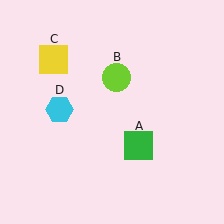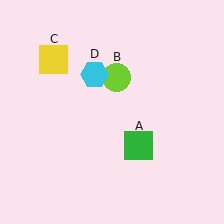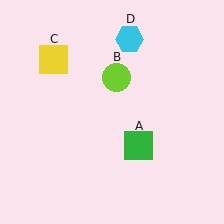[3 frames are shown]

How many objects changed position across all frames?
1 object changed position: cyan hexagon (object D).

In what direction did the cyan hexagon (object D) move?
The cyan hexagon (object D) moved up and to the right.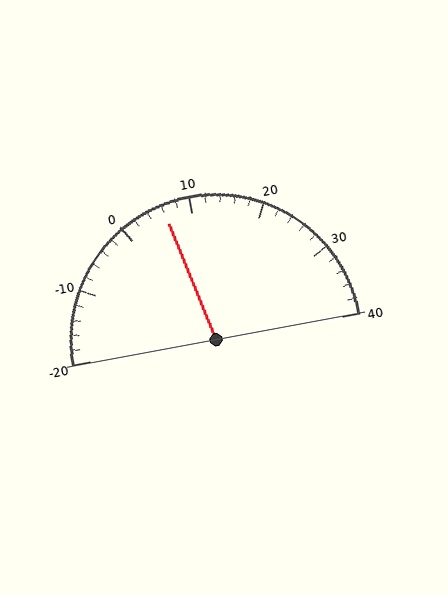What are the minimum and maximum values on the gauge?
The gauge ranges from -20 to 40.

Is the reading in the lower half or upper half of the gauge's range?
The reading is in the lower half of the range (-20 to 40).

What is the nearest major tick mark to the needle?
The nearest major tick mark is 10.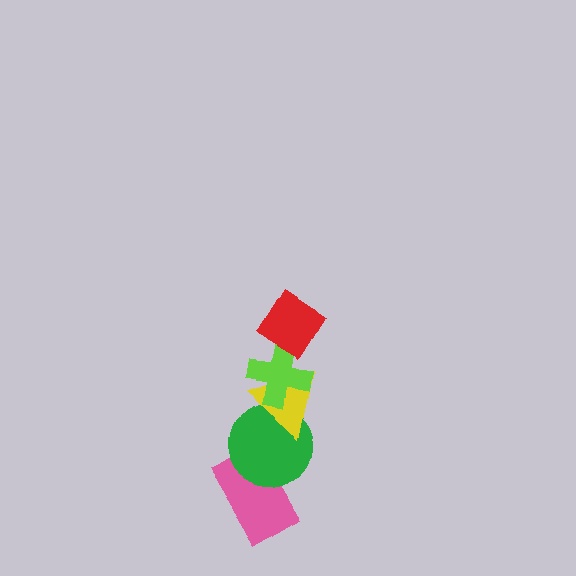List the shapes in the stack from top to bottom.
From top to bottom: the red diamond, the lime cross, the yellow triangle, the green circle, the pink rectangle.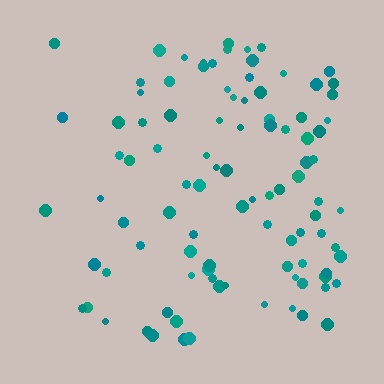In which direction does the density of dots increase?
From left to right, with the right side densest.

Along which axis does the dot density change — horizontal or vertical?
Horizontal.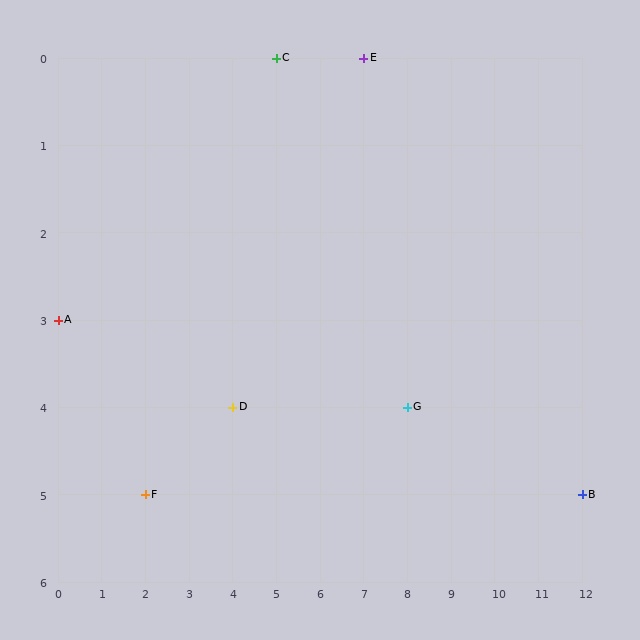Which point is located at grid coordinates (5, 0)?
Point C is at (5, 0).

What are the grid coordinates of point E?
Point E is at grid coordinates (7, 0).